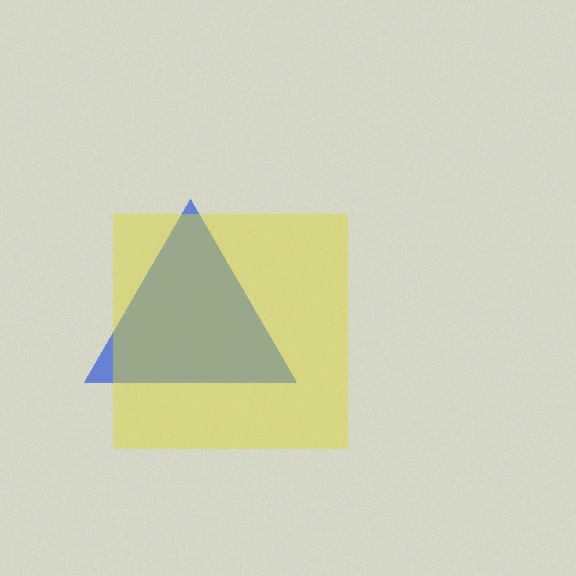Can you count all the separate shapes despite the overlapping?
Yes, there are 2 separate shapes.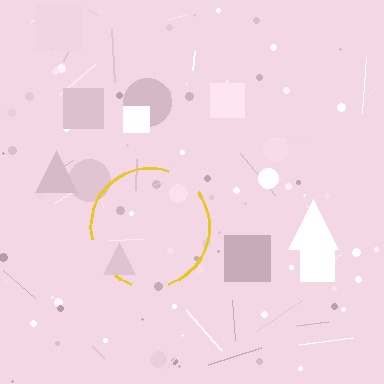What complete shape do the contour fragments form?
The contour fragments form a circle.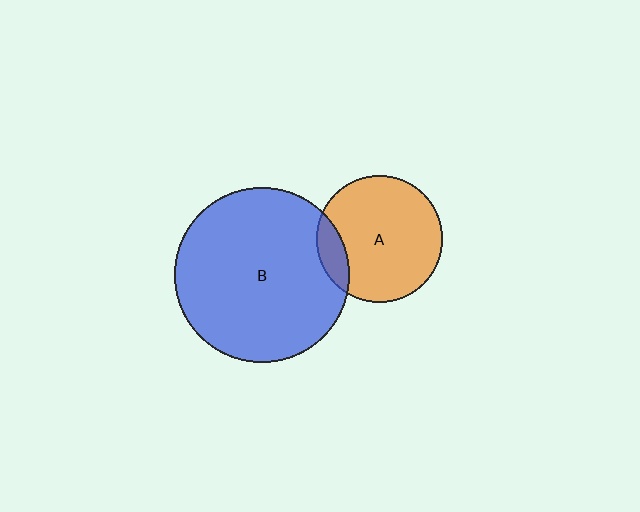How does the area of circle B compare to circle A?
Approximately 1.9 times.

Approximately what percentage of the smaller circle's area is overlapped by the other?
Approximately 15%.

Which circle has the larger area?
Circle B (blue).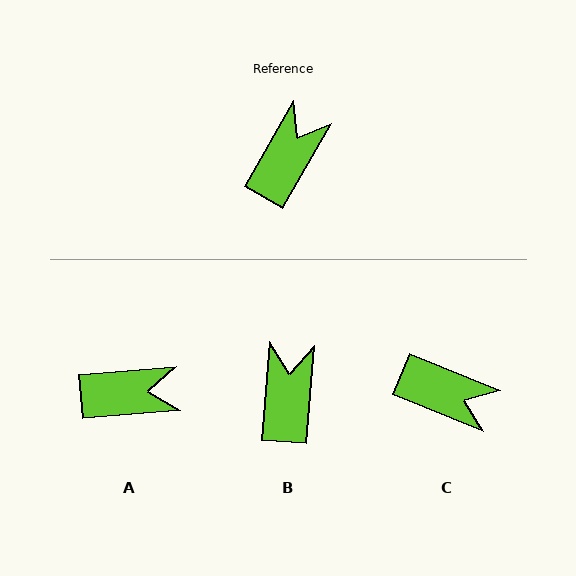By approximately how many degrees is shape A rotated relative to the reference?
Approximately 55 degrees clockwise.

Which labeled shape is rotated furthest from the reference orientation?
C, about 82 degrees away.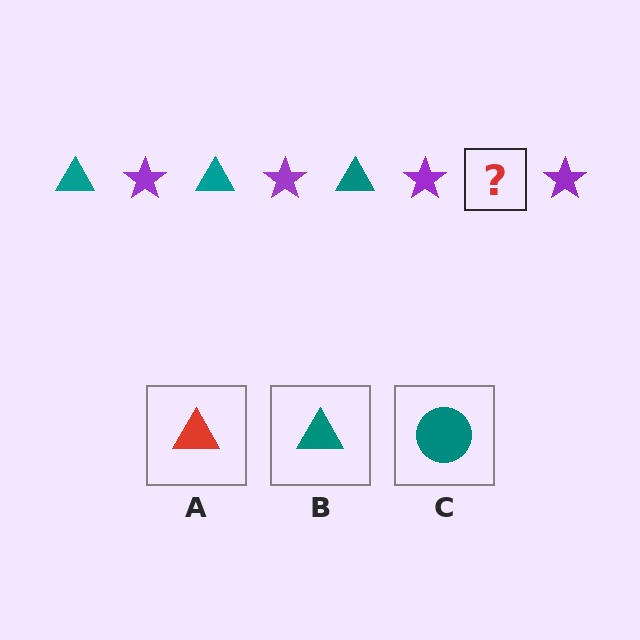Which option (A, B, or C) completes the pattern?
B.